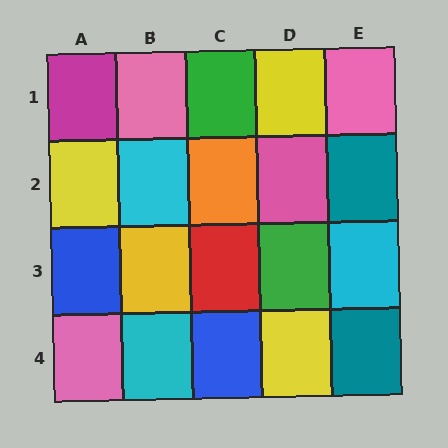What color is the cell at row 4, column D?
Yellow.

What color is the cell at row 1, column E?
Pink.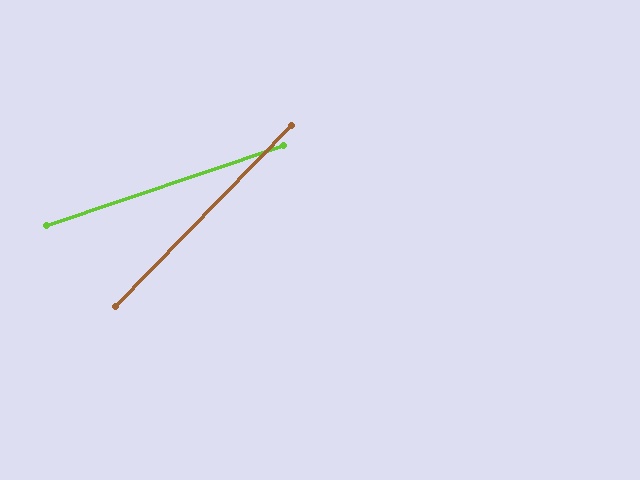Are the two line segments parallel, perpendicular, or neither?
Neither parallel nor perpendicular — they differ by about 27°.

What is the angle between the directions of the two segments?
Approximately 27 degrees.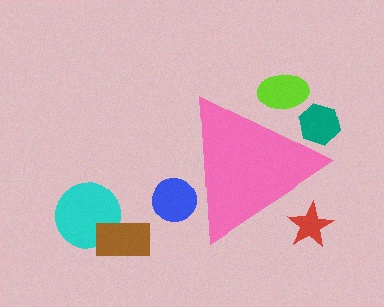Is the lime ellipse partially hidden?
Yes, the lime ellipse is partially hidden behind the pink triangle.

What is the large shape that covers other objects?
A pink triangle.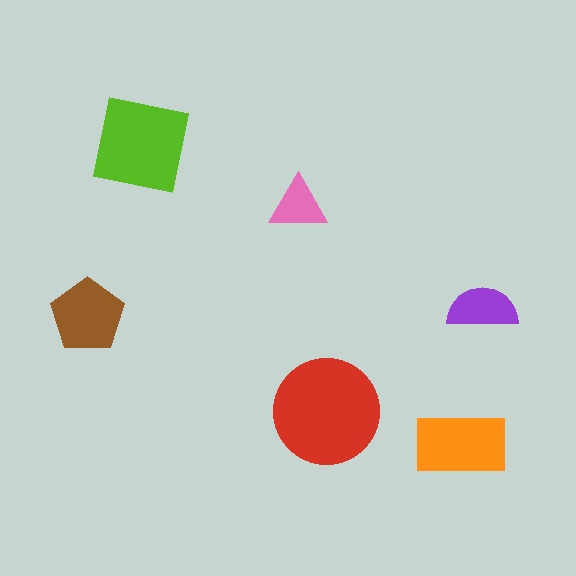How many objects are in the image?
There are 6 objects in the image.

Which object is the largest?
The red circle.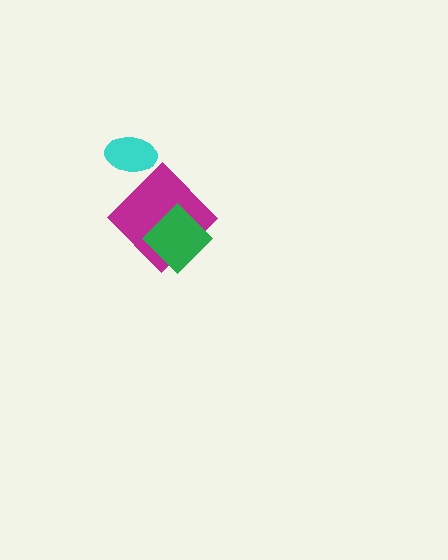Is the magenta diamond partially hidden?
Yes, it is partially covered by another shape.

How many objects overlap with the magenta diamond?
1 object overlaps with the magenta diamond.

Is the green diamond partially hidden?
No, no other shape covers it.